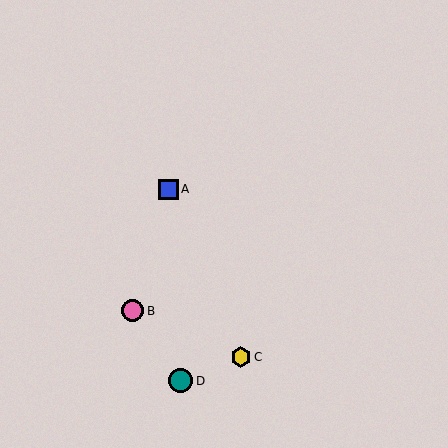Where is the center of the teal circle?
The center of the teal circle is at (181, 381).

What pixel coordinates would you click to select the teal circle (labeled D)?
Click at (181, 381) to select the teal circle D.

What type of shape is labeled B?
Shape B is a pink circle.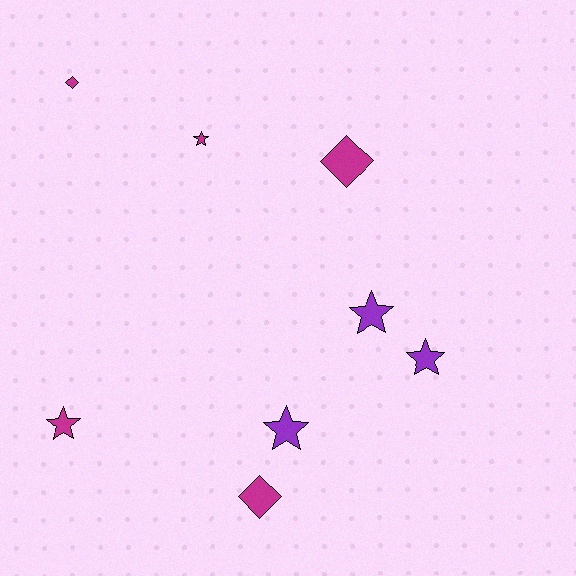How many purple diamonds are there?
There are no purple diamonds.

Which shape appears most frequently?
Star, with 5 objects.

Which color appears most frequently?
Magenta, with 5 objects.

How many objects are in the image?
There are 8 objects.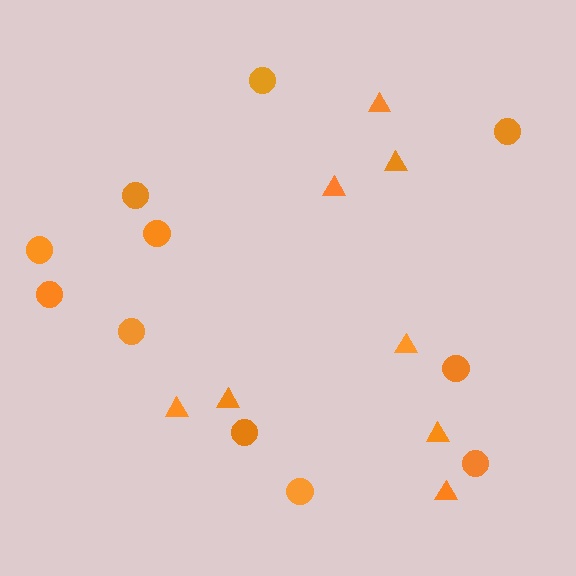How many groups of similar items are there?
There are 2 groups: one group of circles (11) and one group of triangles (8).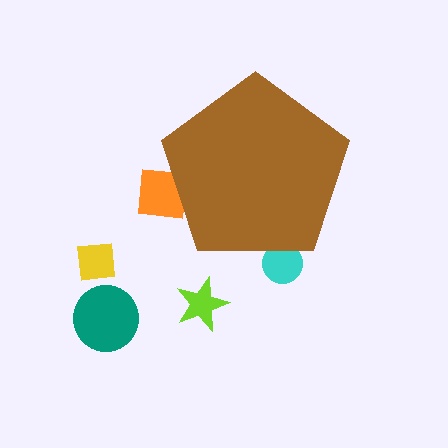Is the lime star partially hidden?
No, the lime star is fully visible.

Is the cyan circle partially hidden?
Yes, the cyan circle is partially hidden behind the brown pentagon.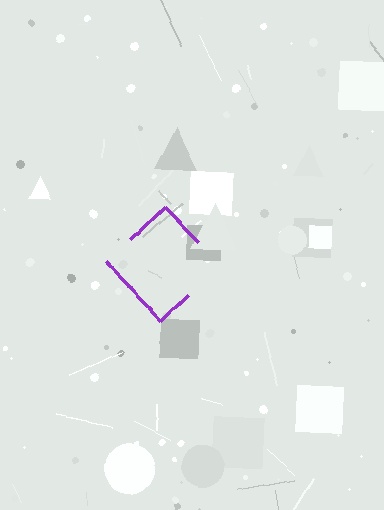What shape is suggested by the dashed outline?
The dashed outline suggests a diamond.